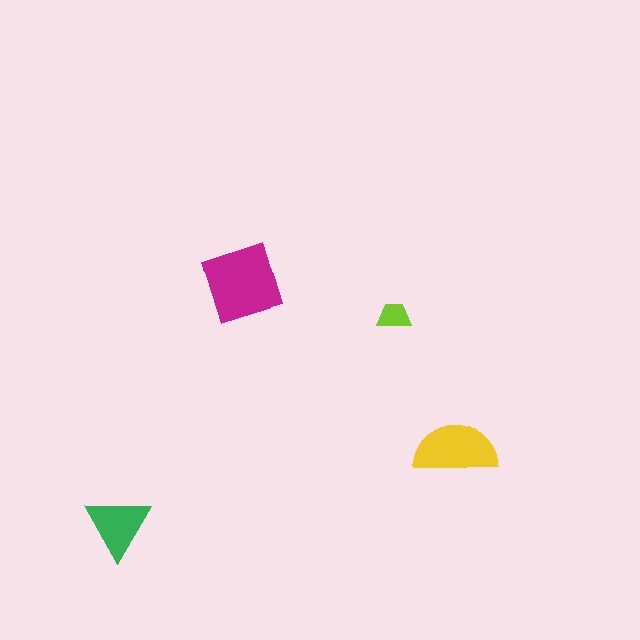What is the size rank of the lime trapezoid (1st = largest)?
4th.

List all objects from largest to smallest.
The magenta square, the yellow semicircle, the green triangle, the lime trapezoid.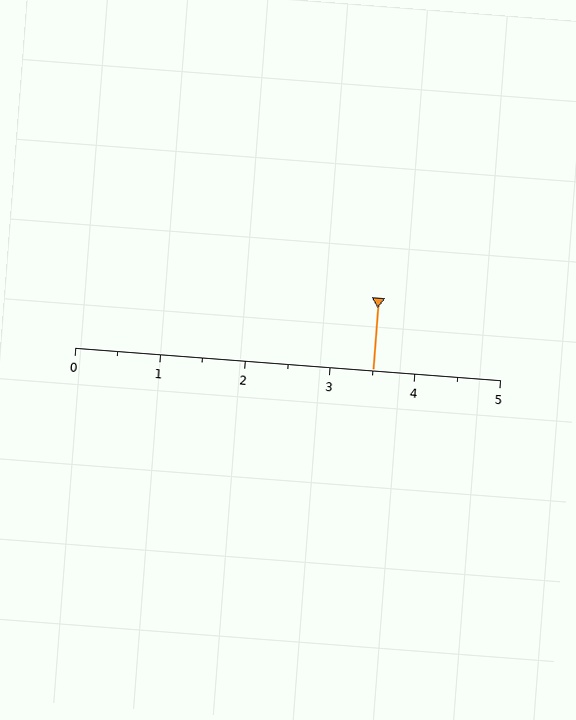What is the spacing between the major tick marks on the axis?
The major ticks are spaced 1 apart.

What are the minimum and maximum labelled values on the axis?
The axis runs from 0 to 5.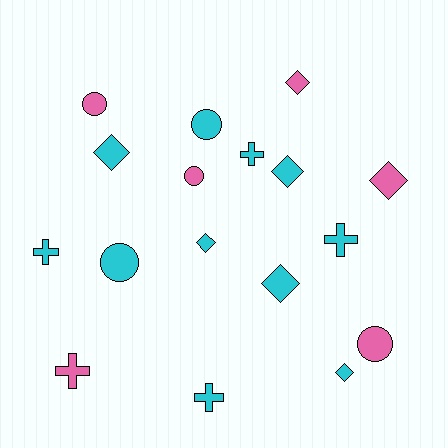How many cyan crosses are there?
There are 4 cyan crosses.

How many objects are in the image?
There are 17 objects.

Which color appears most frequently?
Cyan, with 11 objects.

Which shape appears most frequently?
Diamond, with 7 objects.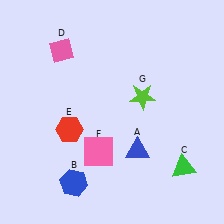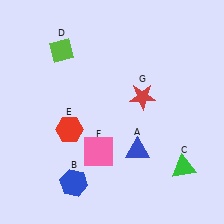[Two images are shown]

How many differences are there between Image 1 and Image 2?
There are 2 differences between the two images.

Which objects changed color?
D changed from pink to lime. G changed from lime to red.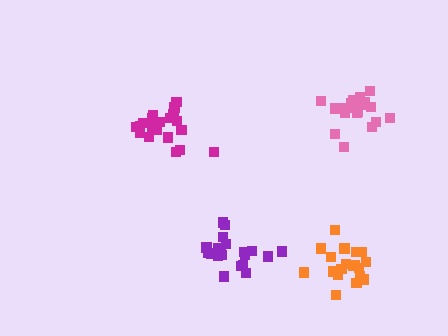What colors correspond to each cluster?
The clusters are colored: purple, orange, pink, magenta.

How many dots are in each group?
Group 1: 20 dots, Group 2: 20 dots, Group 3: 20 dots, Group 4: 21 dots (81 total).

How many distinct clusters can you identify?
There are 4 distinct clusters.